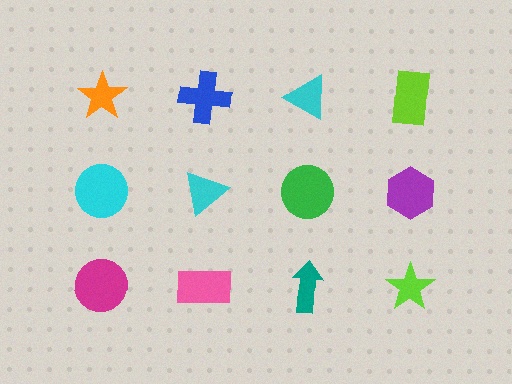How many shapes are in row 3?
4 shapes.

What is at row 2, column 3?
A green circle.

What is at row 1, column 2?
A blue cross.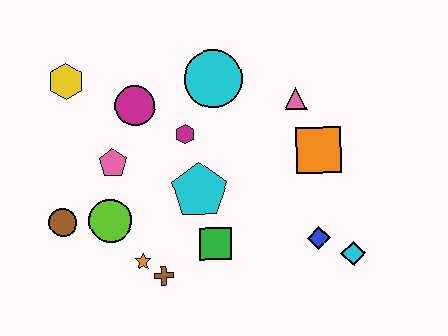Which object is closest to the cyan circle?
The magenta hexagon is closest to the cyan circle.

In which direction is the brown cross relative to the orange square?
The brown cross is to the left of the orange square.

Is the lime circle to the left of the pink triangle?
Yes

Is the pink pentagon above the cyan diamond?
Yes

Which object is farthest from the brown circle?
The cyan diamond is farthest from the brown circle.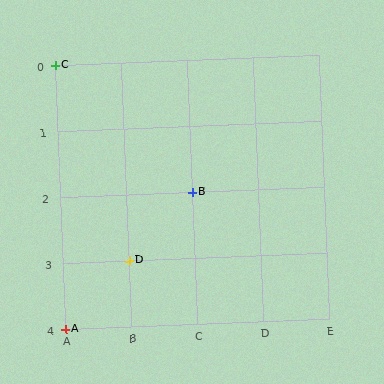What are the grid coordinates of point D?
Point D is at grid coordinates (B, 3).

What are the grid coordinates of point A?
Point A is at grid coordinates (A, 4).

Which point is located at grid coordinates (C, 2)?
Point B is at (C, 2).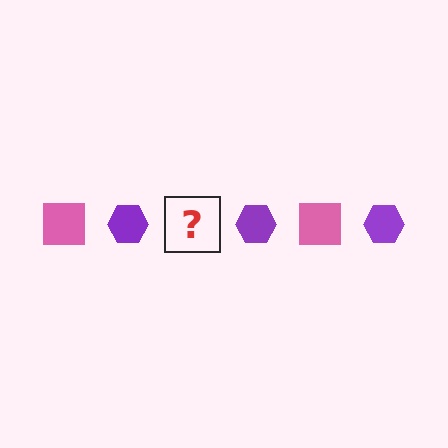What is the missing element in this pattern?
The missing element is a pink square.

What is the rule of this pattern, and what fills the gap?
The rule is that the pattern alternates between pink square and purple hexagon. The gap should be filled with a pink square.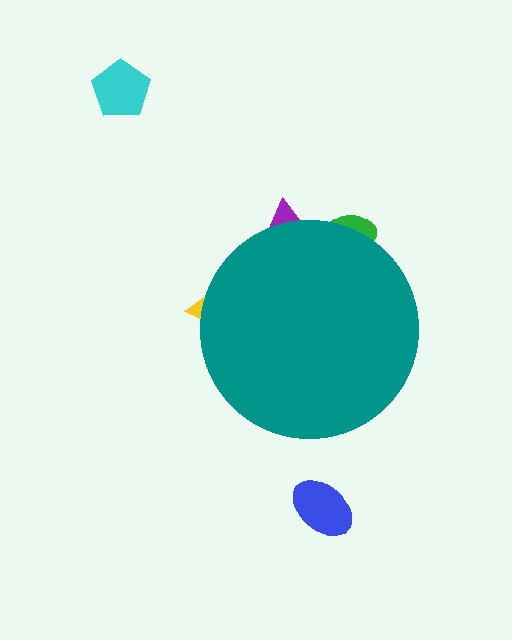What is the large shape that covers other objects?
A teal circle.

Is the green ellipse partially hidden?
Yes, the green ellipse is partially hidden behind the teal circle.